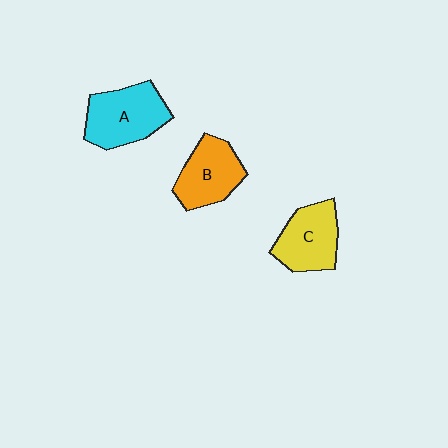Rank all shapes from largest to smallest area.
From largest to smallest: A (cyan), C (yellow), B (orange).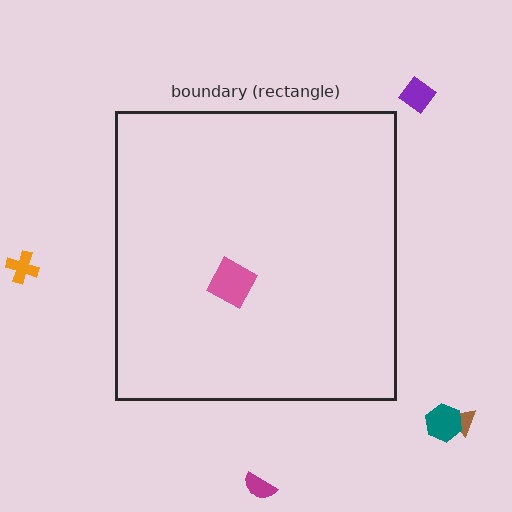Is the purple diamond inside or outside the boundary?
Outside.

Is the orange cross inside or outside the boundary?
Outside.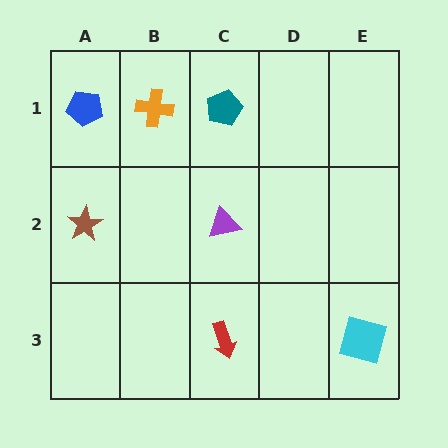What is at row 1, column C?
A teal pentagon.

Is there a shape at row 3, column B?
No, that cell is empty.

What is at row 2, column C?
A purple triangle.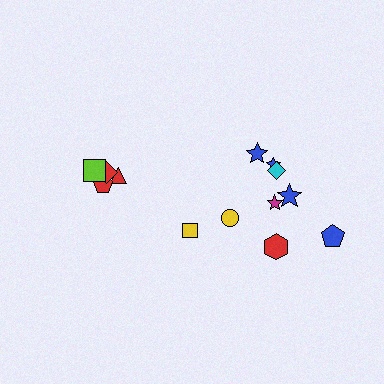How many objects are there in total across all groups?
There are 13 objects.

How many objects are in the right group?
There are 8 objects.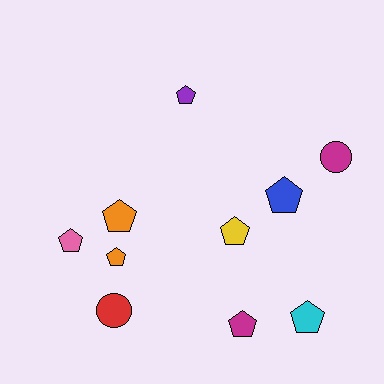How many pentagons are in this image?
There are 8 pentagons.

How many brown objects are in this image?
There are no brown objects.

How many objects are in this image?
There are 10 objects.